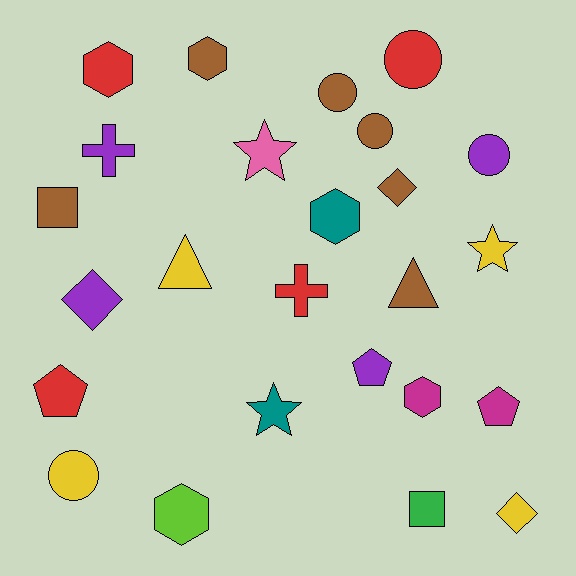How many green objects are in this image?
There is 1 green object.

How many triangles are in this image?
There are 2 triangles.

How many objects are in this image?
There are 25 objects.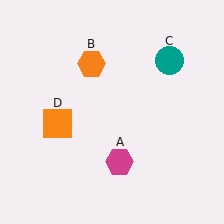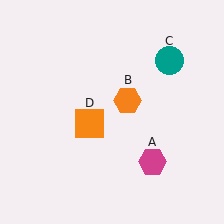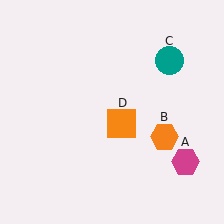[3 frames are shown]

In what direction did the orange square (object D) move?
The orange square (object D) moved right.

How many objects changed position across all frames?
3 objects changed position: magenta hexagon (object A), orange hexagon (object B), orange square (object D).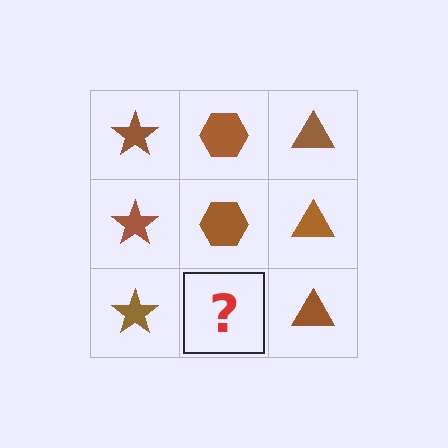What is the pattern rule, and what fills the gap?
The rule is that each column has a consistent shape. The gap should be filled with a brown hexagon.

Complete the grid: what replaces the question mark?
The question mark should be replaced with a brown hexagon.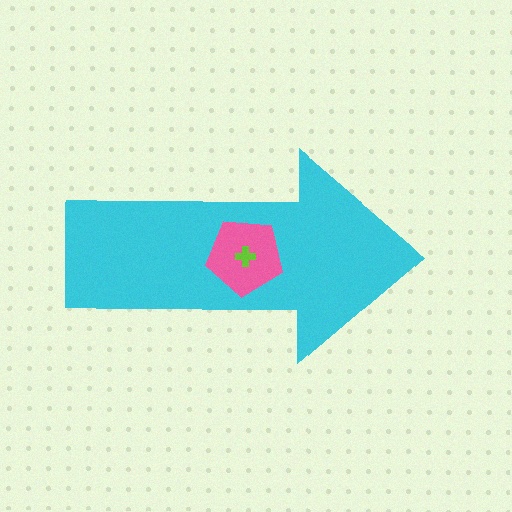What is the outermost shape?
The cyan arrow.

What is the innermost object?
The lime cross.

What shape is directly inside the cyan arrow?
The pink pentagon.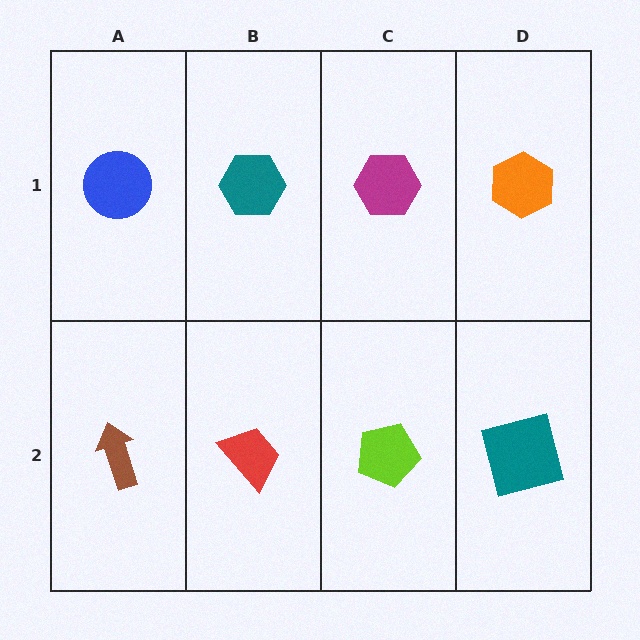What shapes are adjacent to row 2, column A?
A blue circle (row 1, column A), a red trapezoid (row 2, column B).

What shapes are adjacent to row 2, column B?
A teal hexagon (row 1, column B), a brown arrow (row 2, column A), a lime pentagon (row 2, column C).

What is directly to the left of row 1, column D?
A magenta hexagon.